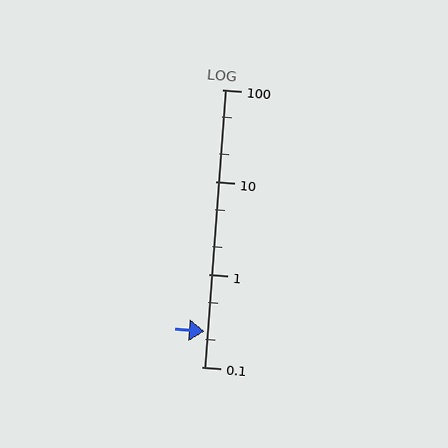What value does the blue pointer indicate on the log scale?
The pointer indicates approximately 0.24.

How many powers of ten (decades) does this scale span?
The scale spans 3 decades, from 0.1 to 100.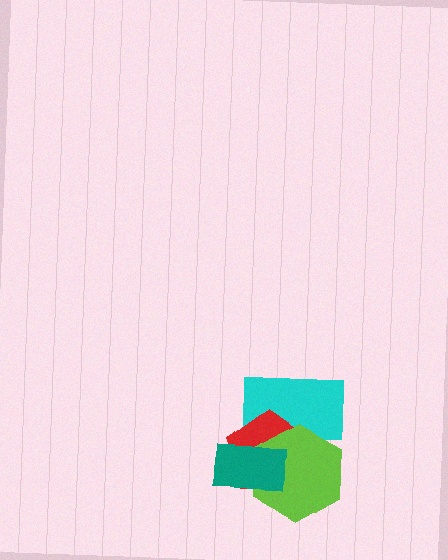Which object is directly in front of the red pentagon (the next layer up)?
The lime hexagon is directly in front of the red pentagon.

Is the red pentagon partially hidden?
Yes, it is partially covered by another shape.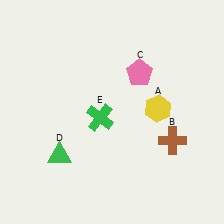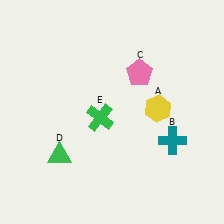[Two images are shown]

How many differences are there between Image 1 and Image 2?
There is 1 difference between the two images.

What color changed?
The cross (B) changed from brown in Image 1 to teal in Image 2.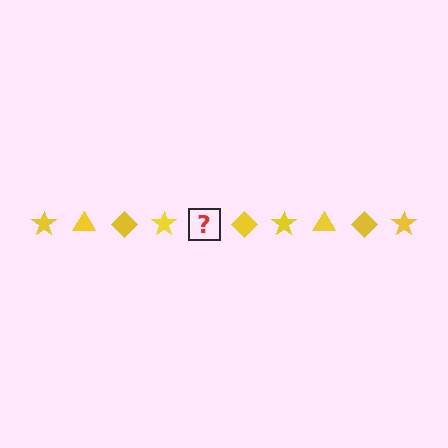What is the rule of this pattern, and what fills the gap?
The rule is that the pattern cycles through star, triangle, diamond shapes in yellow. The gap should be filled with a yellow triangle.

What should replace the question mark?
The question mark should be replaced with a yellow triangle.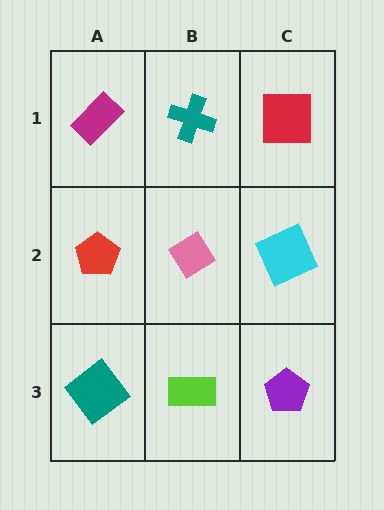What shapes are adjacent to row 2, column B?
A teal cross (row 1, column B), a lime rectangle (row 3, column B), a red pentagon (row 2, column A), a cyan square (row 2, column C).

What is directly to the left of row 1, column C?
A teal cross.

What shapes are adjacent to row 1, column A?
A red pentagon (row 2, column A), a teal cross (row 1, column B).